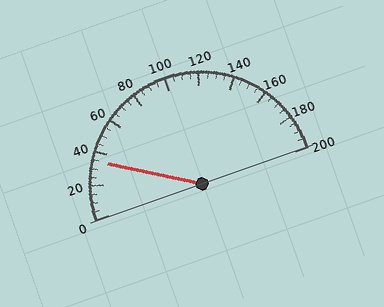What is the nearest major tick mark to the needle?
The nearest major tick mark is 40.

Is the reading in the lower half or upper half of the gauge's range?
The reading is in the lower half of the range (0 to 200).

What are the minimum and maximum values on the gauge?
The gauge ranges from 0 to 200.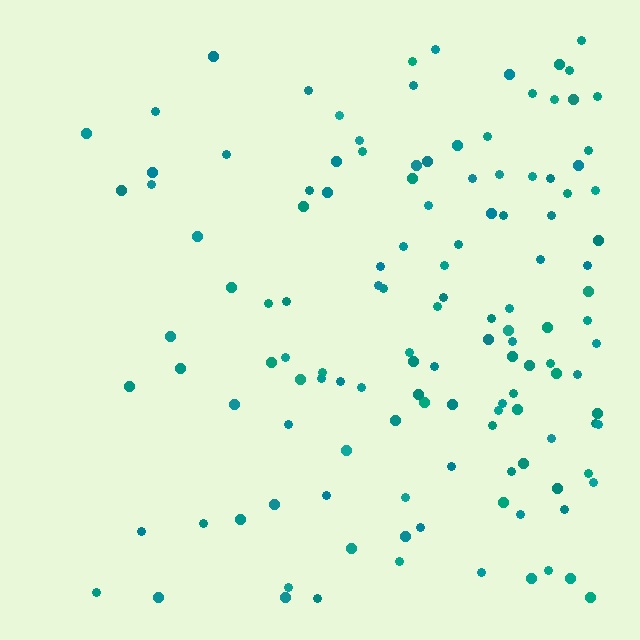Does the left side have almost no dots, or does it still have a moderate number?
Still a moderate number, just noticeably fewer than the right.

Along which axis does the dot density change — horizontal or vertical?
Horizontal.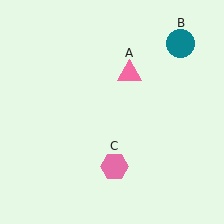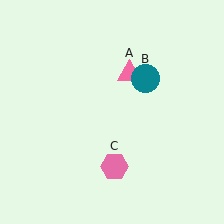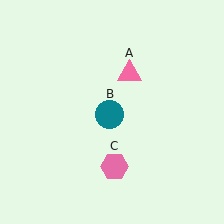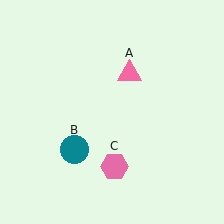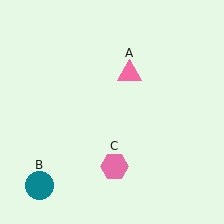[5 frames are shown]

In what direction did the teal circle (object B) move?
The teal circle (object B) moved down and to the left.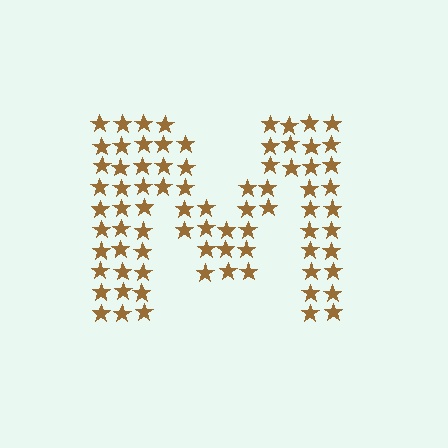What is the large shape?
The large shape is the letter M.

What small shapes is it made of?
It is made of small stars.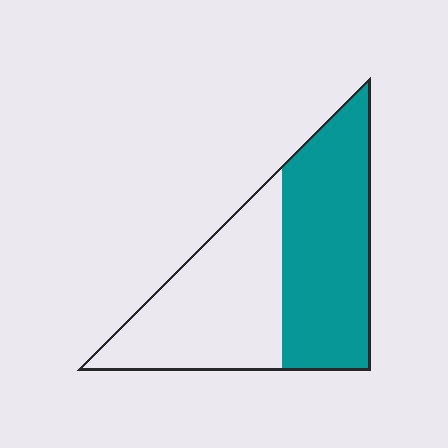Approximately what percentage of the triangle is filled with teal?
Approximately 50%.